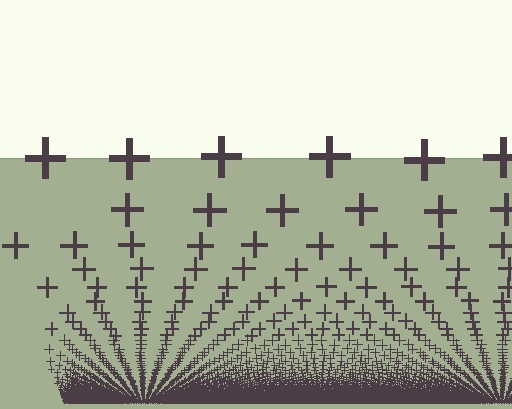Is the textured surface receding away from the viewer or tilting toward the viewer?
The surface appears to tilt toward the viewer. Texture elements get larger and sparser toward the top.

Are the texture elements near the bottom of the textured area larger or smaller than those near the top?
Smaller. The gradient is inverted — elements near the bottom are smaller and denser.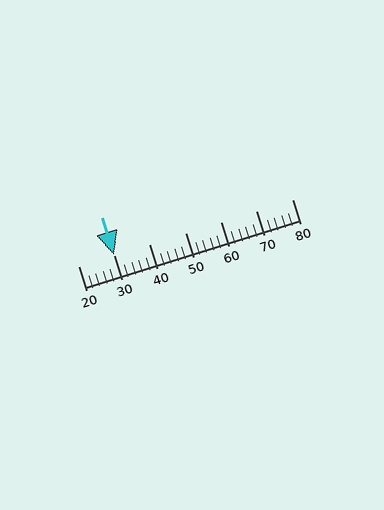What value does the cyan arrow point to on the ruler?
The cyan arrow points to approximately 30.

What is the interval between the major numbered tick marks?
The major tick marks are spaced 10 units apart.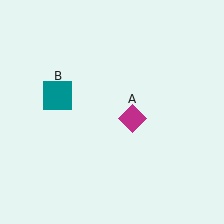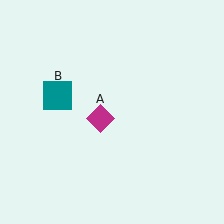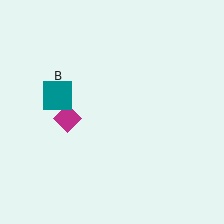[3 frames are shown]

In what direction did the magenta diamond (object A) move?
The magenta diamond (object A) moved left.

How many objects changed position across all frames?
1 object changed position: magenta diamond (object A).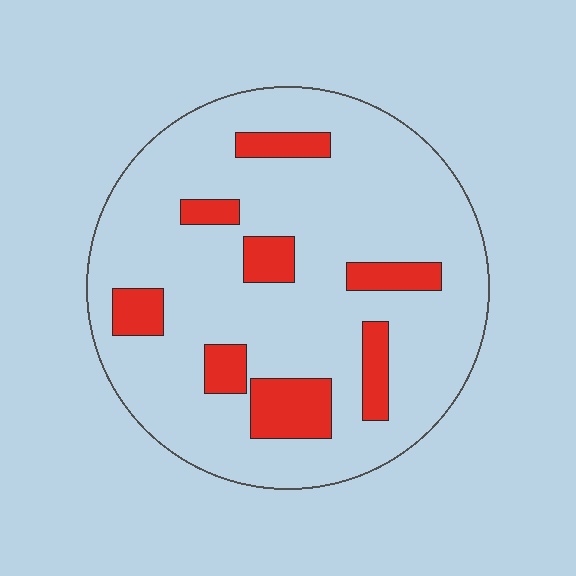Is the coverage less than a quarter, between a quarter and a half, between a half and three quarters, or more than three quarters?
Less than a quarter.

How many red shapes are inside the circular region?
8.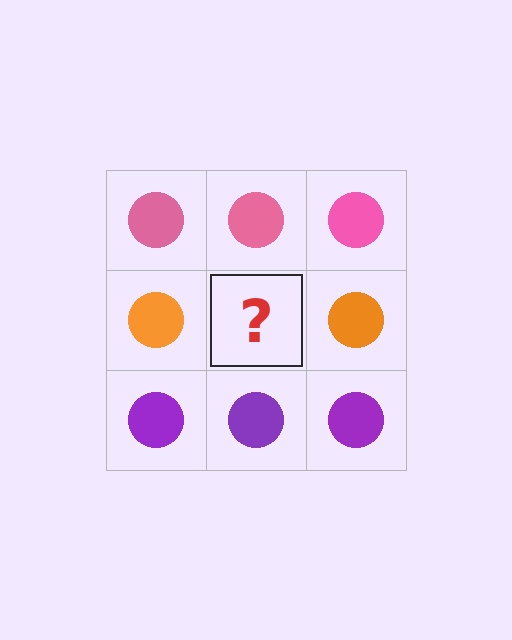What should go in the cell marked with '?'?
The missing cell should contain an orange circle.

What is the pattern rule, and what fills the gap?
The rule is that each row has a consistent color. The gap should be filled with an orange circle.